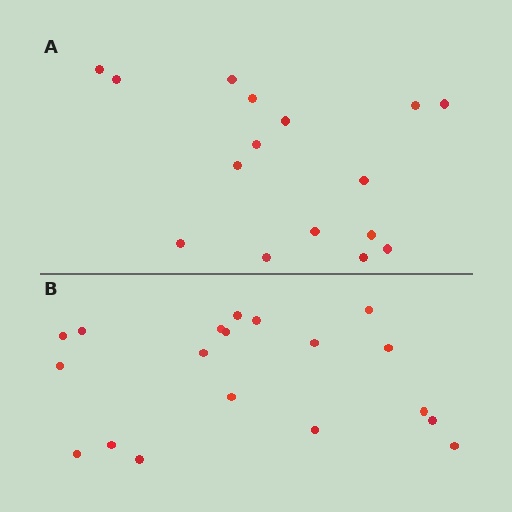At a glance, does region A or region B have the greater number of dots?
Region B (the bottom region) has more dots.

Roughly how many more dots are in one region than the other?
Region B has just a few more — roughly 2 or 3 more dots than region A.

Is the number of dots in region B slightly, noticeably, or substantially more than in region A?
Region B has only slightly more — the two regions are fairly close. The ratio is roughly 1.2 to 1.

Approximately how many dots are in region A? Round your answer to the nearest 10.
About 20 dots. (The exact count is 16, which rounds to 20.)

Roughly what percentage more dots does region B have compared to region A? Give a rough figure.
About 20% more.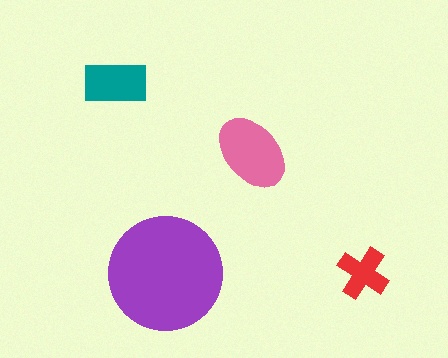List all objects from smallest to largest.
The red cross, the teal rectangle, the pink ellipse, the purple circle.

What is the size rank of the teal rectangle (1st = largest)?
3rd.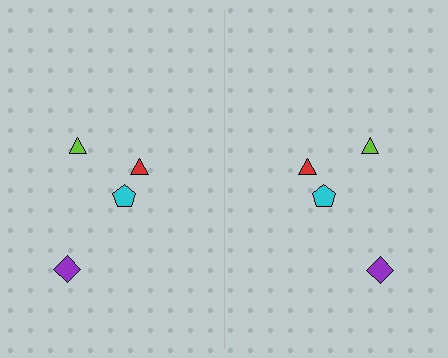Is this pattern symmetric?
Yes, this pattern has bilateral (reflection) symmetry.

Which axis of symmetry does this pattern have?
The pattern has a vertical axis of symmetry running through the center of the image.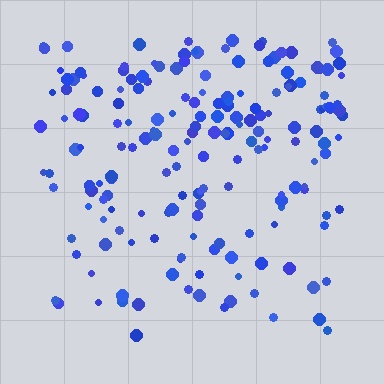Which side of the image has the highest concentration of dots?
The top.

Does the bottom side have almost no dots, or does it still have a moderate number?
Still a moderate number, just noticeably fewer than the top.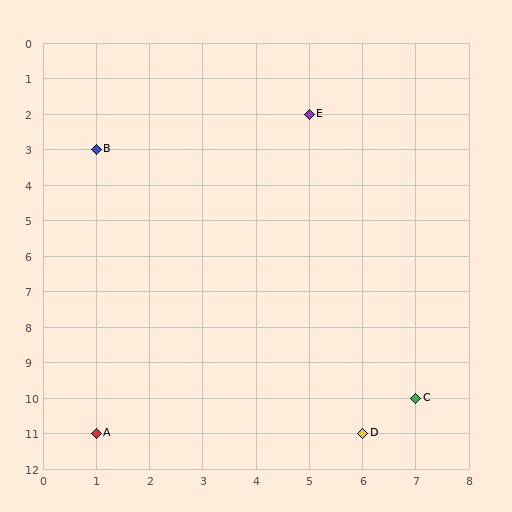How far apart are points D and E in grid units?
Points D and E are 1 column and 9 rows apart (about 9.1 grid units diagonally).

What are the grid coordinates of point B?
Point B is at grid coordinates (1, 3).